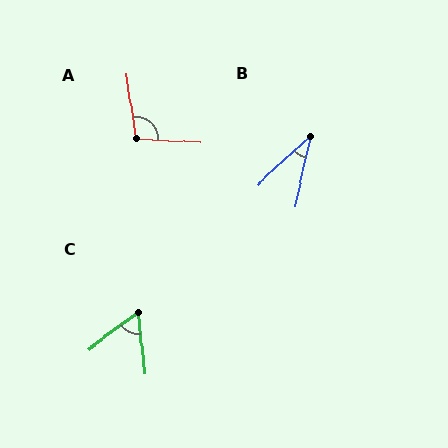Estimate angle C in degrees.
Approximately 59 degrees.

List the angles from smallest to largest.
B (34°), C (59°), A (102°).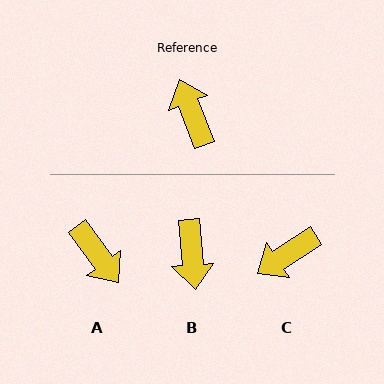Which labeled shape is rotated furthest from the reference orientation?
A, about 165 degrees away.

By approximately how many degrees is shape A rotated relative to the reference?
Approximately 165 degrees clockwise.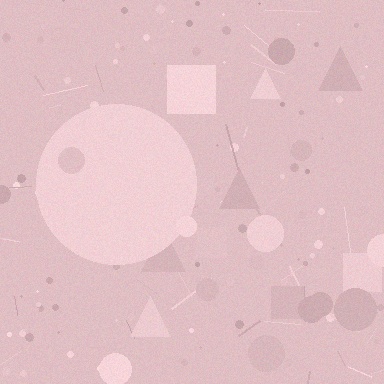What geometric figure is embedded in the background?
A circle is embedded in the background.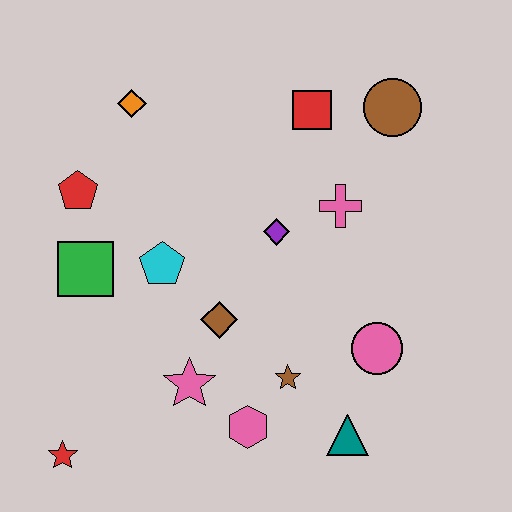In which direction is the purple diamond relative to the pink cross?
The purple diamond is to the left of the pink cross.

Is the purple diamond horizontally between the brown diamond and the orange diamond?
No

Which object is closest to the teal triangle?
The brown star is closest to the teal triangle.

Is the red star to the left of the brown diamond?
Yes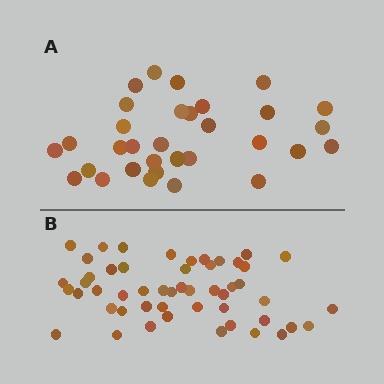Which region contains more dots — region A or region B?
Region B (the bottom region) has more dots.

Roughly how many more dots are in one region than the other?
Region B has approximately 20 more dots than region A.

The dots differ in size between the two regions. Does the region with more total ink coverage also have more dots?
No. Region A has more total ink coverage because its dots are larger, but region B actually contains more individual dots. Total area can be misleading — the number of items is what matters here.